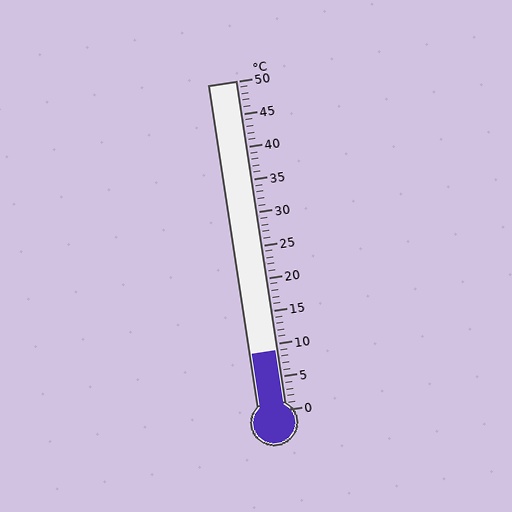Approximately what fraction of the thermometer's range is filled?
The thermometer is filled to approximately 20% of its range.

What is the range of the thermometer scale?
The thermometer scale ranges from 0°C to 50°C.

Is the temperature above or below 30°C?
The temperature is below 30°C.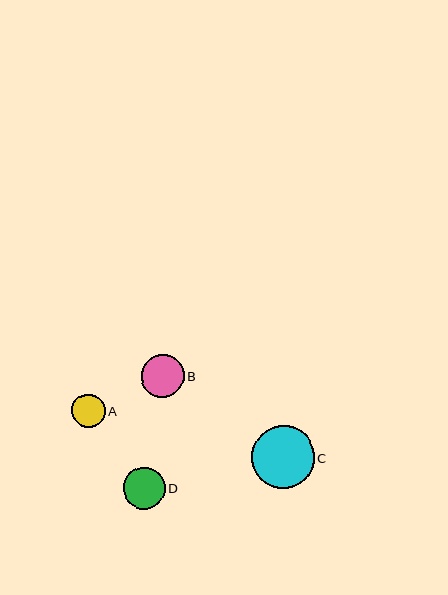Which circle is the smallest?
Circle A is the smallest with a size of approximately 33 pixels.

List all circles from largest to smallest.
From largest to smallest: C, B, D, A.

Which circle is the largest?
Circle C is the largest with a size of approximately 63 pixels.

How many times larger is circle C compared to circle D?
Circle C is approximately 1.5 times the size of circle D.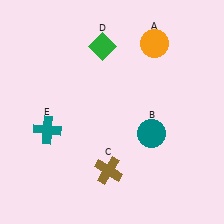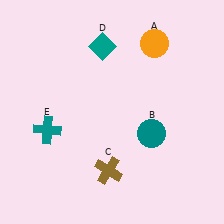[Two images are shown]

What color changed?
The diamond (D) changed from green in Image 1 to teal in Image 2.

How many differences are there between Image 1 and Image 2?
There is 1 difference between the two images.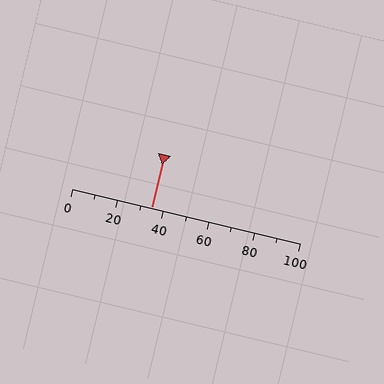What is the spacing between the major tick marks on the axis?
The major ticks are spaced 20 apart.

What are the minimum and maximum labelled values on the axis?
The axis runs from 0 to 100.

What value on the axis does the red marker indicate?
The marker indicates approximately 35.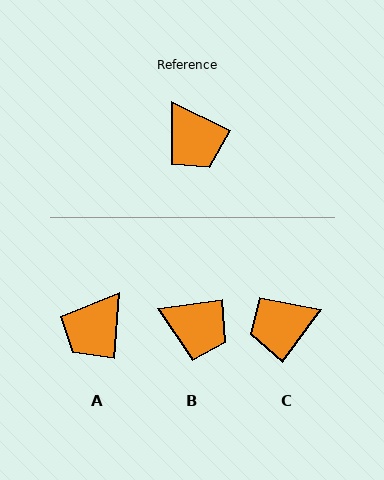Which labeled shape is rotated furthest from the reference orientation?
C, about 101 degrees away.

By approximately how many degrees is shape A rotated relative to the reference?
Approximately 68 degrees clockwise.